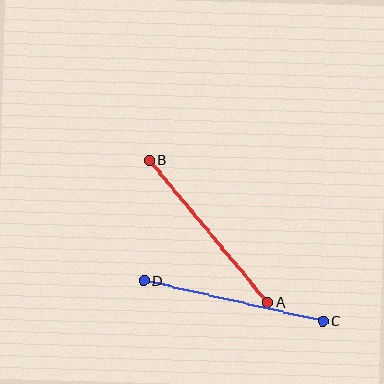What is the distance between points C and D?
The distance is approximately 183 pixels.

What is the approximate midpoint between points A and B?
The midpoint is at approximately (208, 231) pixels.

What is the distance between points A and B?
The distance is approximately 186 pixels.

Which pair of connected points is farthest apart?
Points A and B are farthest apart.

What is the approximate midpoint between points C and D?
The midpoint is at approximately (233, 301) pixels.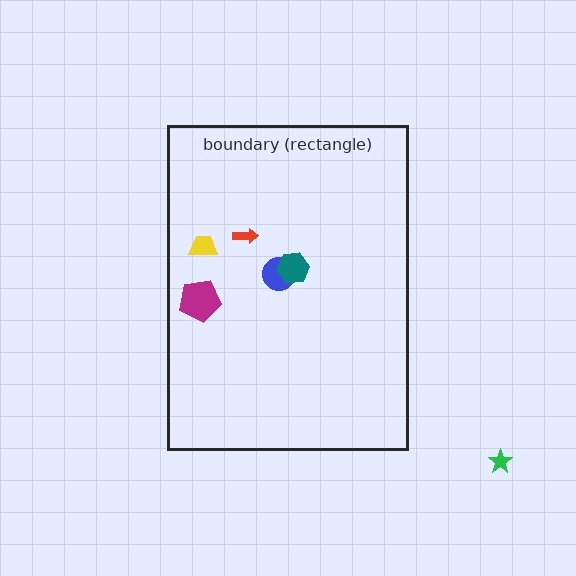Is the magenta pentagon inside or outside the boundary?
Inside.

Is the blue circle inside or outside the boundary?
Inside.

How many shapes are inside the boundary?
5 inside, 1 outside.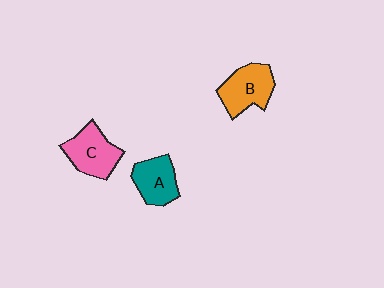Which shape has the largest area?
Shape B (orange).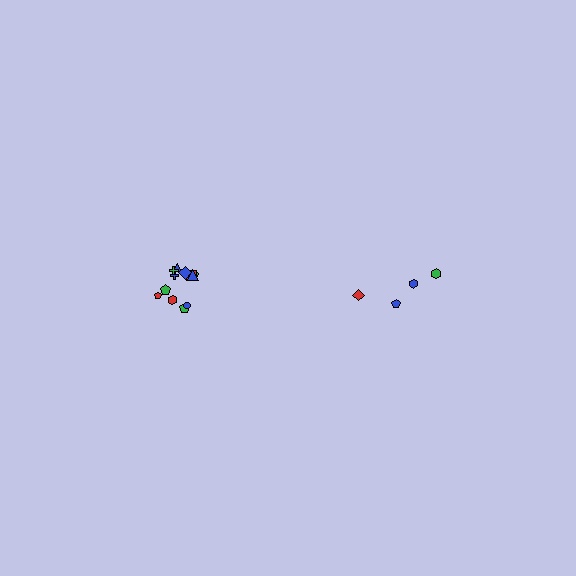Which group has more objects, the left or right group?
The left group.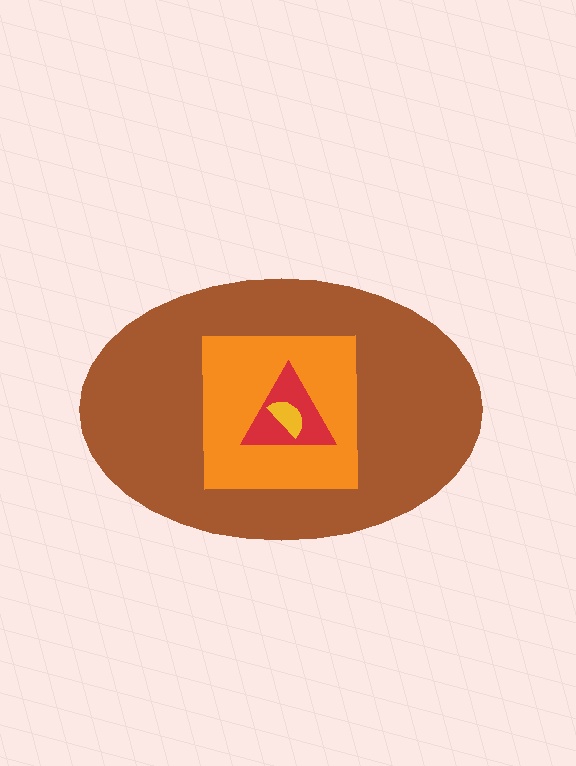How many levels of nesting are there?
4.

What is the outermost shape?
The brown ellipse.